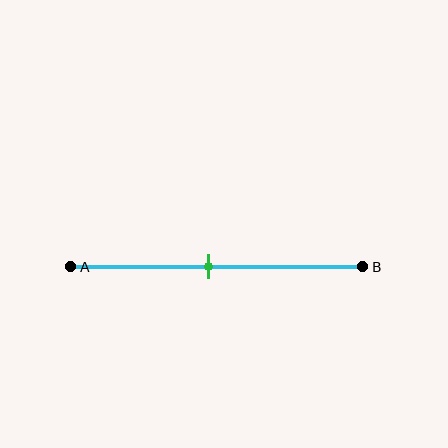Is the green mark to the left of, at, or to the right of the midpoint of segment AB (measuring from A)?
The green mark is approximately at the midpoint of segment AB.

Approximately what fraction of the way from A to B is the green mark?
The green mark is approximately 45% of the way from A to B.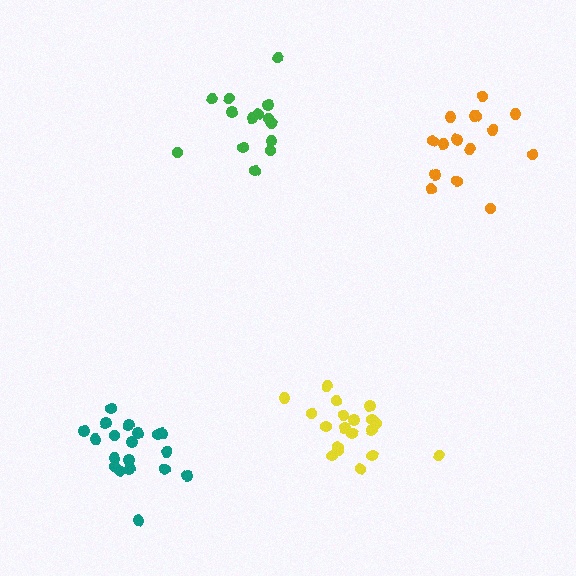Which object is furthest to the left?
The teal cluster is leftmost.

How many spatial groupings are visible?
There are 4 spatial groupings.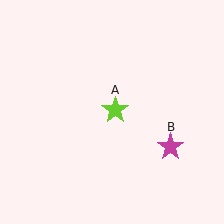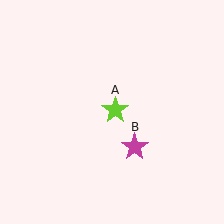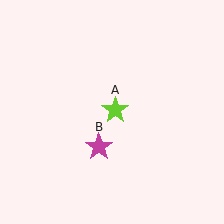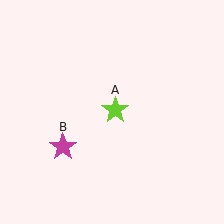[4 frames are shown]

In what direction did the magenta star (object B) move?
The magenta star (object B) moved left.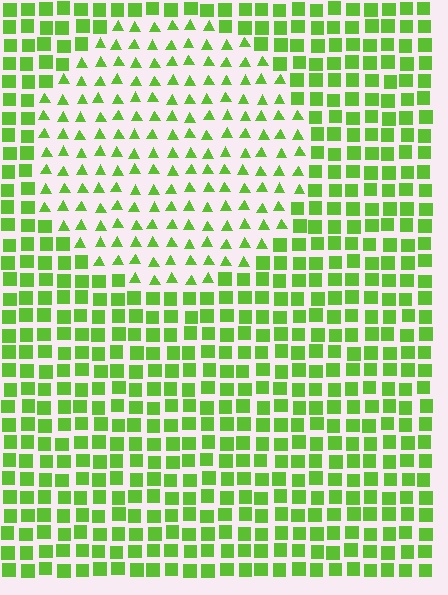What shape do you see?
I see a circle.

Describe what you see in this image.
The image is filled with small lime elements arranged in a uniform grid. A circle-shaped region contains triangles, while the surrounding area contains squares. The boundary is defined purely by the change in element shape.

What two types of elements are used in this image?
The image uses triangles inside the circle region and squares outside it.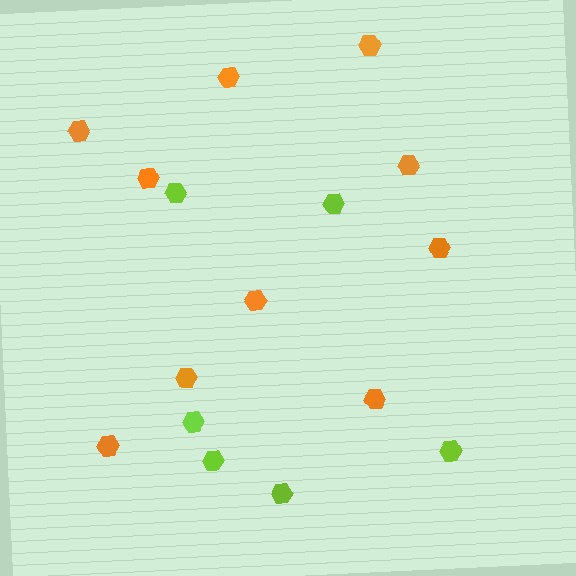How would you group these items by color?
There are 2 groups: one group of lime hexagons (6) and one group of orange hexagons (10).